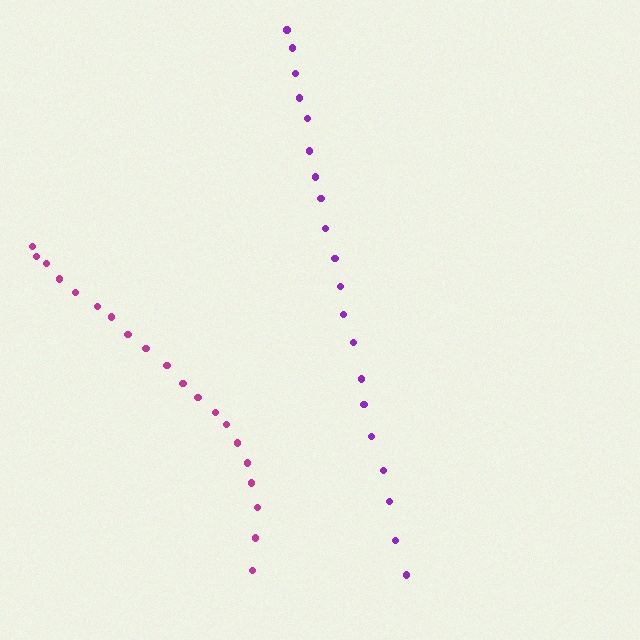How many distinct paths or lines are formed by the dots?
There are 2 distinct paths.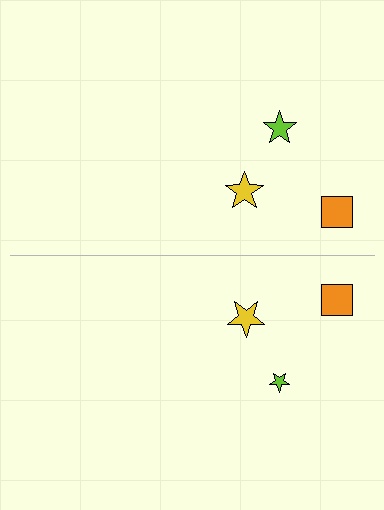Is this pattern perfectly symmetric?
No, the pattern is not perfectly symmetric. The lime star on the bottom side has a different size than its mirror counterpart.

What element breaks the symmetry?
The lime star on the bottom side has a different size than its mirror counterpart.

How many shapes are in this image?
There are 6 shapes in this image.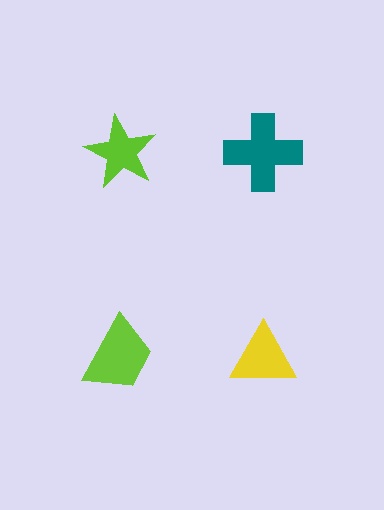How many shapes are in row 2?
2 shapes.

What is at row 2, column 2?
A yellow triangle.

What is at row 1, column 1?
A lime star.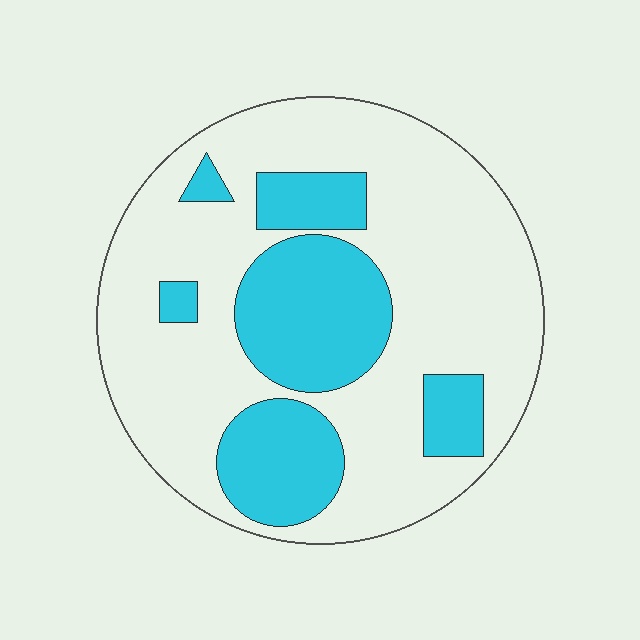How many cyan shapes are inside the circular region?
6.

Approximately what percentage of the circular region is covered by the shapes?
Approximately 30%.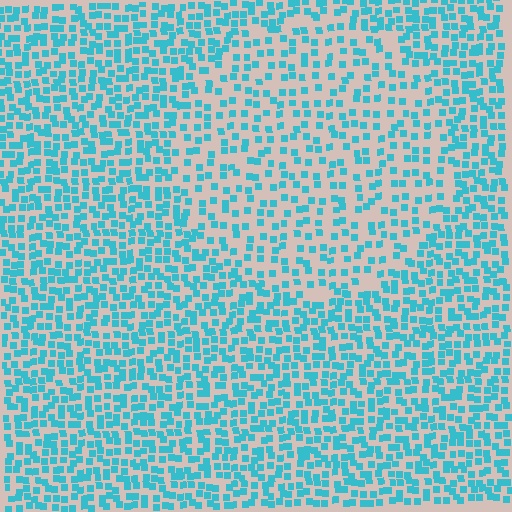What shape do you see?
I see a circle.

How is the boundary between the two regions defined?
The boundary is defined by a change in element density (approximately 1.8x ratio). All elements are the same color, size, and shape.